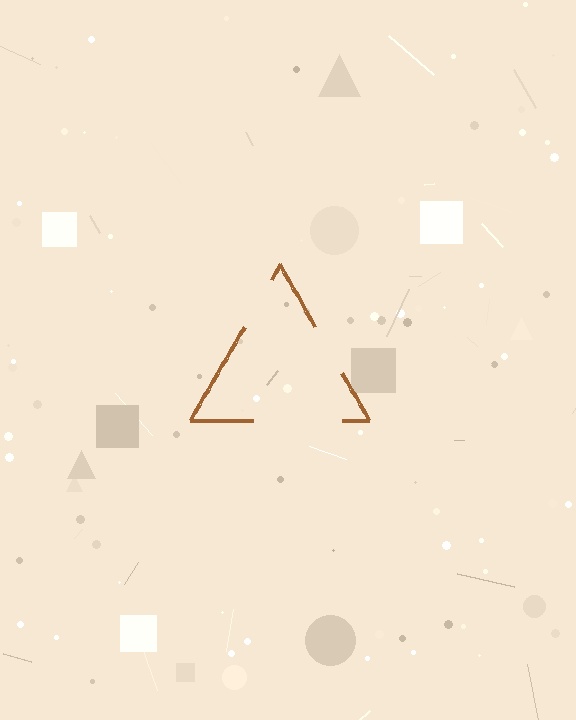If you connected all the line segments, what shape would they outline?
They would outline a triangle.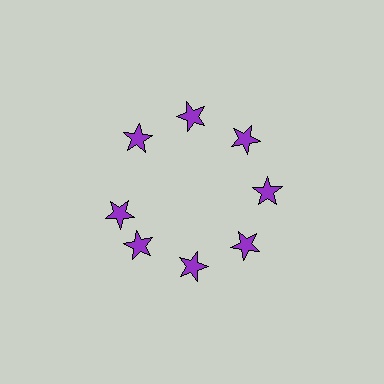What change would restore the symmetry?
The symmetry would be restored by rotating it back into even spacing with its neighbors so that all 8 stars sit at equal angles and equal distance from the center.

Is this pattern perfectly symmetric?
No. The 8 purple stars are arranged in a ring, but one element near the 9 o'clock position is rotated out of alignment along the ring, breaking the 8-fold rotational symmetry.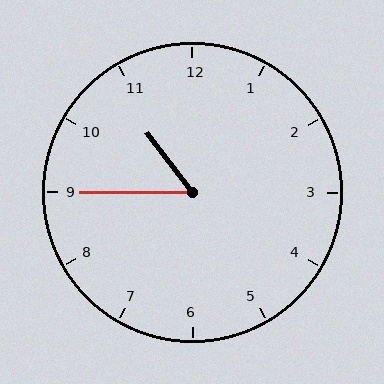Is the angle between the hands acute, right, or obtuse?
It is acute.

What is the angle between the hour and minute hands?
Approximately 52 degrees.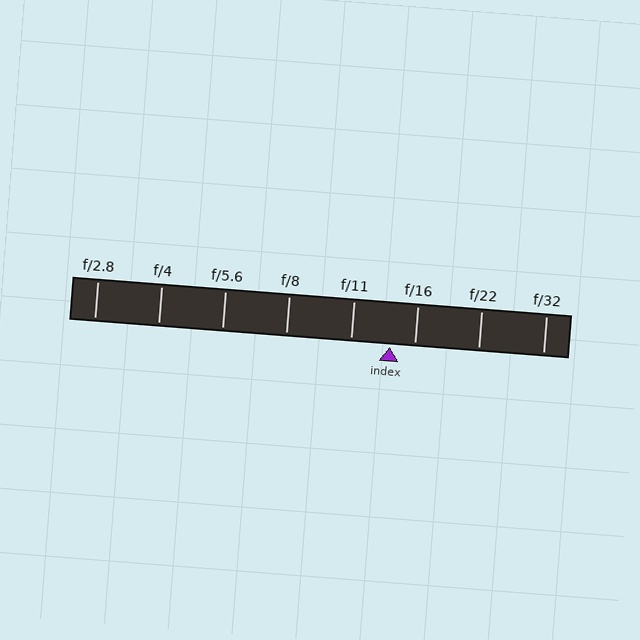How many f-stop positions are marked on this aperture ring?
There are 8 f-stop positions marked.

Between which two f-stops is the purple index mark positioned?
The index mark is between f/11 and f/16.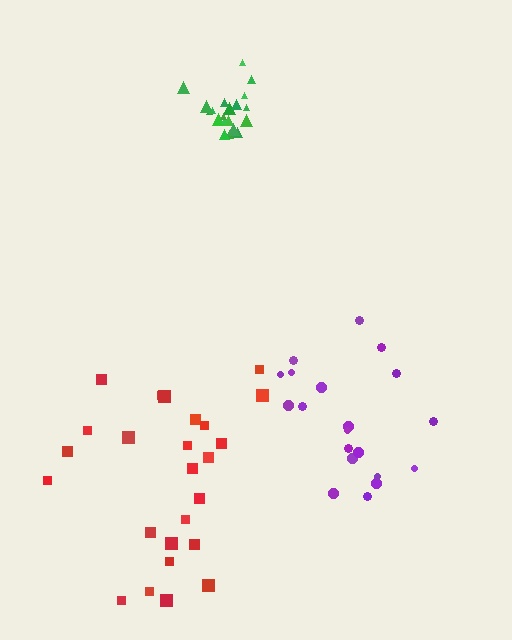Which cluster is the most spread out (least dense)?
Red.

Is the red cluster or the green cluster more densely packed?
Green.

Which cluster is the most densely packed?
Green.